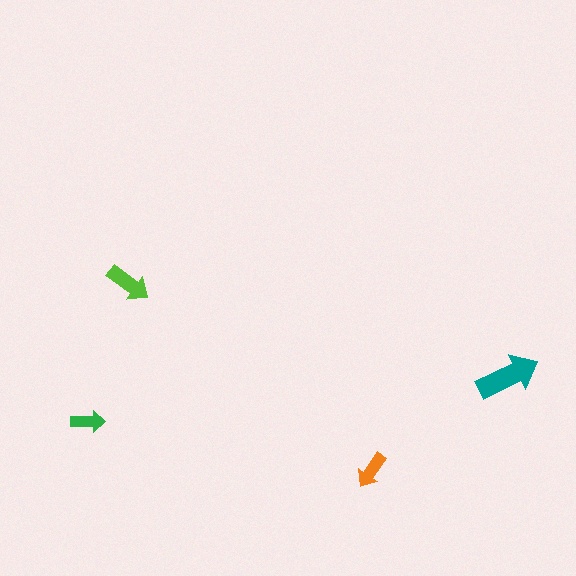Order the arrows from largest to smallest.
the teal one, the lime one, the orange one, the green one.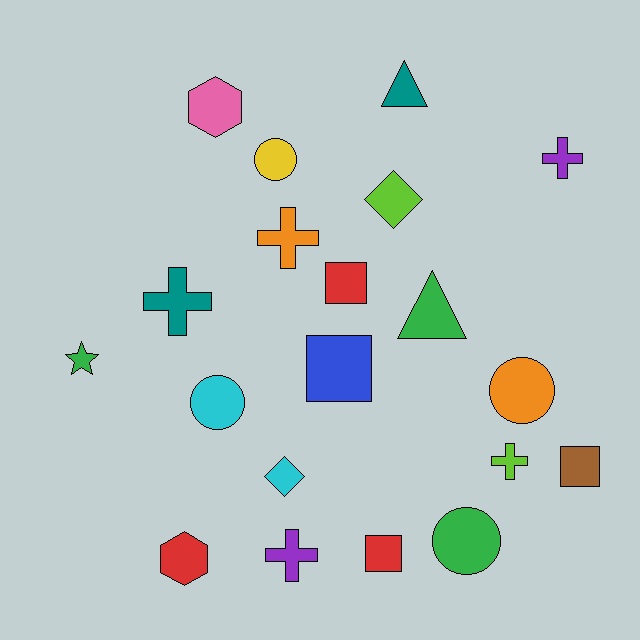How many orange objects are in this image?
There are 2 orange objects.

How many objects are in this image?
There are 20 objects.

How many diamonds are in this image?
There are 2 diamonds.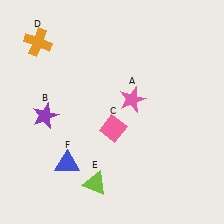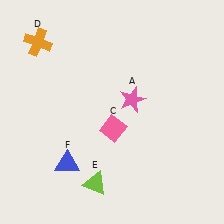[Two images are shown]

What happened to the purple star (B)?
The purple star (B) was removed in Image 2. It was in the bottom-left area of Image 1.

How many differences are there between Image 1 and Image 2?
There is 1 difference between the two images.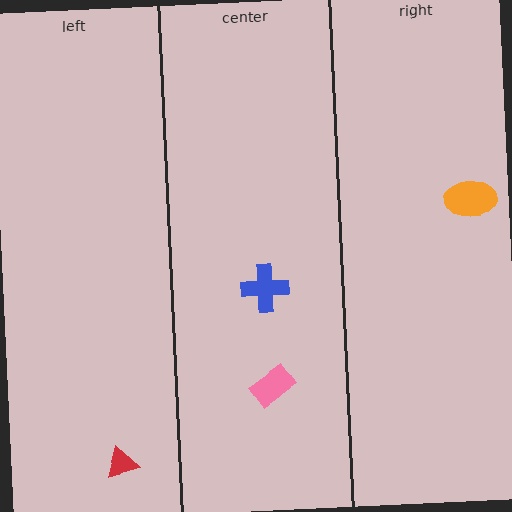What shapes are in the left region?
The red triangle.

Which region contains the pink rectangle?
The center region.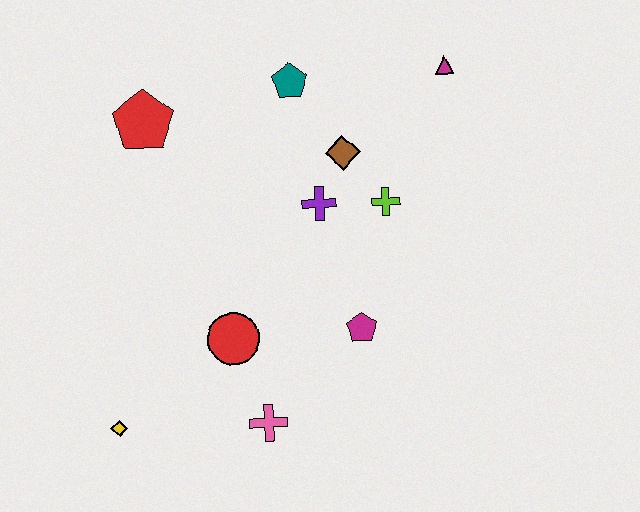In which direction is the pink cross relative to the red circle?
The pink cross is below the red circle.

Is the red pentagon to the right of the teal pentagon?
No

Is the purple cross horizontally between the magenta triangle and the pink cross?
Yes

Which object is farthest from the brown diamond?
The yellow diamond is farthest from the brown diamond.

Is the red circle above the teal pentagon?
No